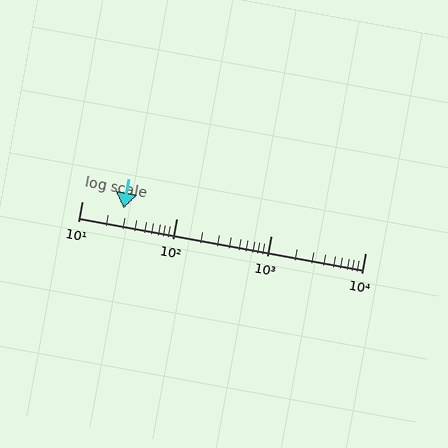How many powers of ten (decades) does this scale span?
The scale spans 3 decades, from 10 to 10000.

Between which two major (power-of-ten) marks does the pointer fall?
The pointer is between 10 and 100.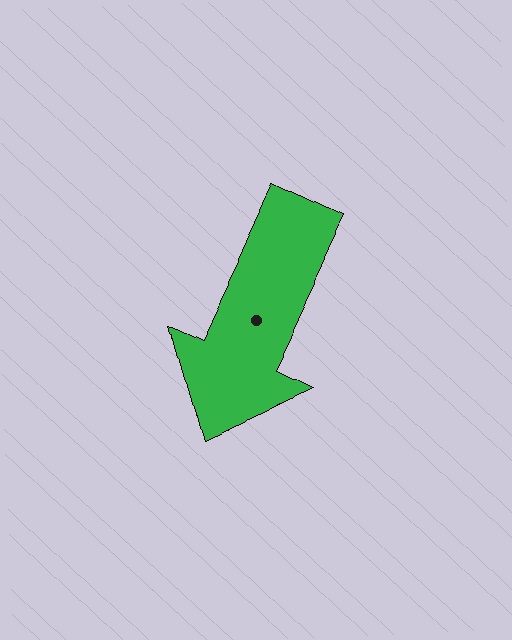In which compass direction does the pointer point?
Southwest.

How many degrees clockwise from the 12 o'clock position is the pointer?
Approximately 205 degrees.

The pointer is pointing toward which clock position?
Roughly 7 o'clock.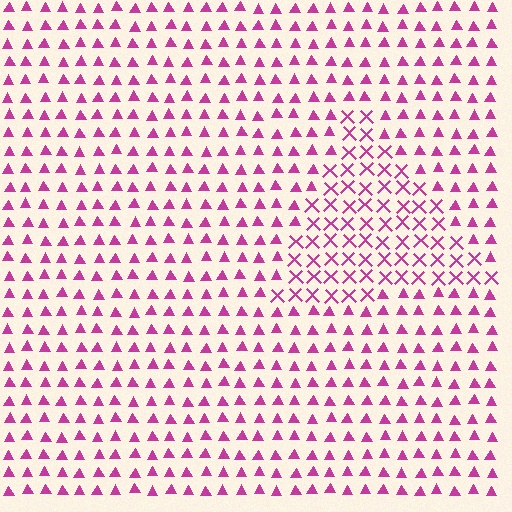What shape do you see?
I see a triangle.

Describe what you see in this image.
The image is filled with small magenta elements arranged in a uniform grid. A triangle-shaped region contains X marks, while the surrounding area contains triangles. The boundary is defined purely by the change in element shape.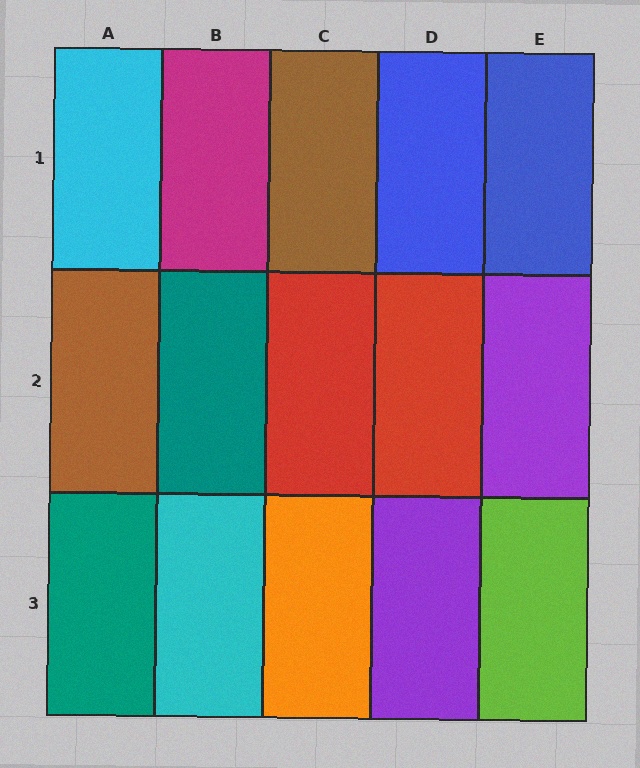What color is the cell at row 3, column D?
Purple.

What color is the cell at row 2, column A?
Brown.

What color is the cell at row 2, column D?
Red.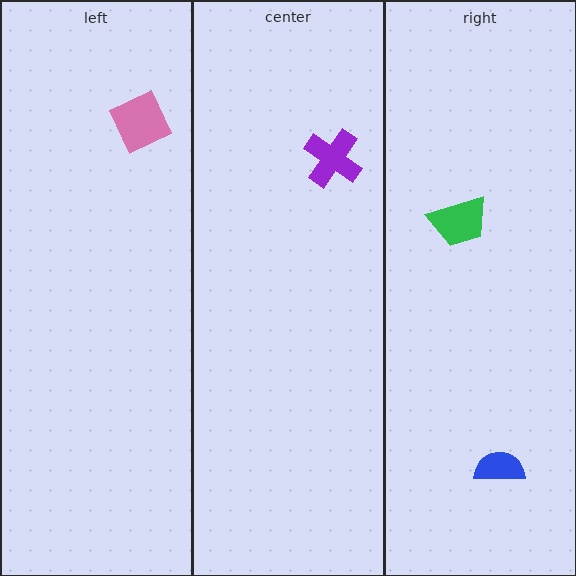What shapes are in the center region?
The purple cross.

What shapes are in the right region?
The blue semicircle, the green trapezoid.